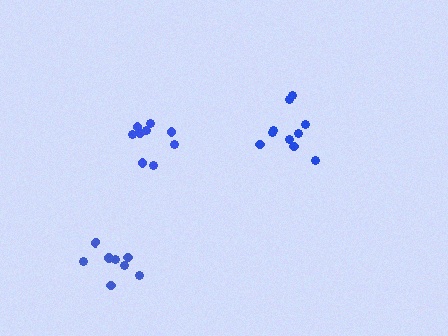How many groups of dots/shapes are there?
There are 3 groups.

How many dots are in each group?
Group 1: 10 dots, Group 2: 9 dots, Group 3: 8 dots (27 total).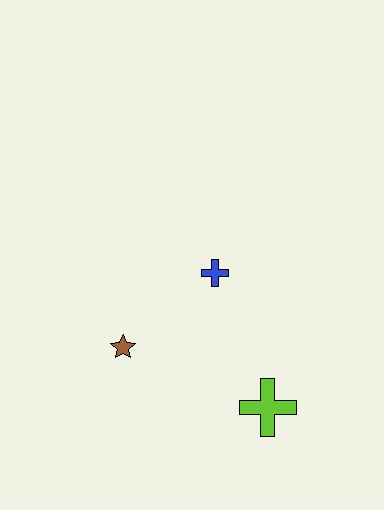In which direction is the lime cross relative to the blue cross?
The lime cross is below the blue cross.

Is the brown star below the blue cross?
Yes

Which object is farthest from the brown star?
The lime cross is farthest from the brown star.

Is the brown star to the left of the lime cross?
Yes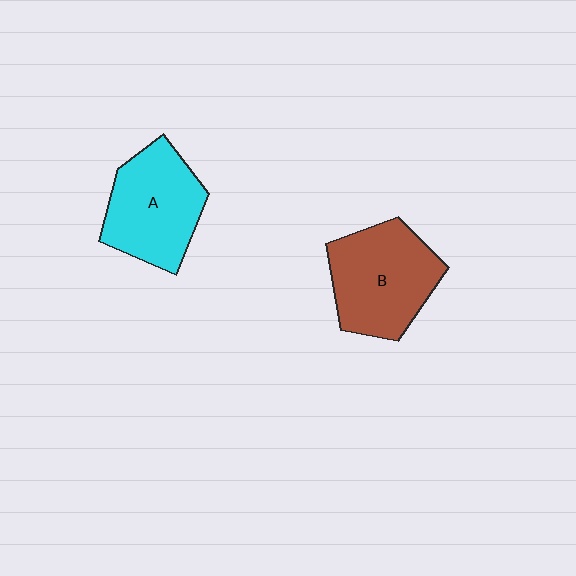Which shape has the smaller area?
Shape A (cyan).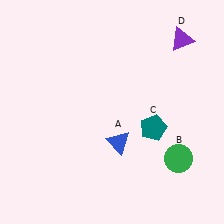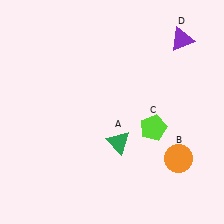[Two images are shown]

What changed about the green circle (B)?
In Image 1, B is green. In Image 2, it changed to orange.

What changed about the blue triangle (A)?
In Image 1, A is blue. In Image 2, it changed to green.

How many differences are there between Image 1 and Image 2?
There are 3 differences between the two images.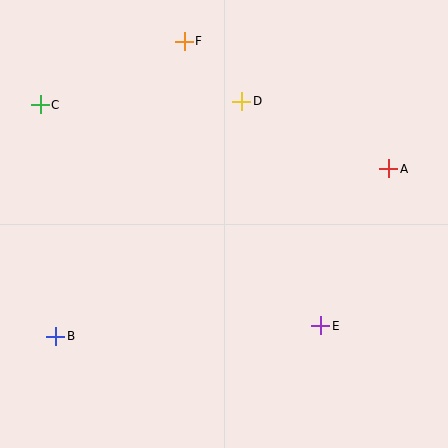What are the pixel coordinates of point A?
Point A is at (389, 169).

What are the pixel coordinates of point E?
Point E is at (321, 326).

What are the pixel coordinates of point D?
Point D is at (242, 101).